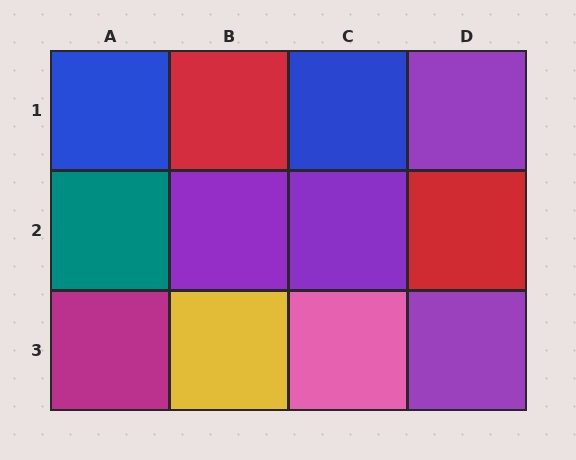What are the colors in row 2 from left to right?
Teal, purple, purple, red.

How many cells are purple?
4 cells are purple.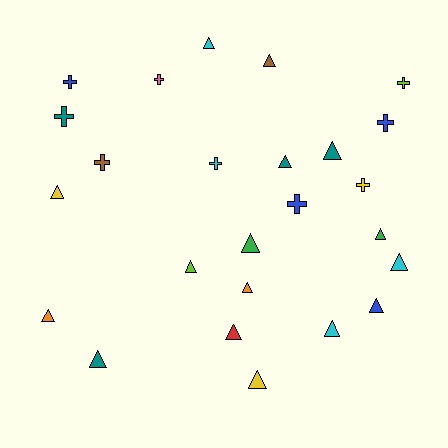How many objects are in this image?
There are 25 objects.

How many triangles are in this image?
There are 16 triangles.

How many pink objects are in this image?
There is 1 pink object.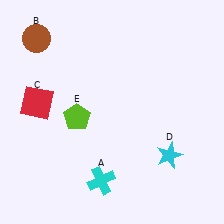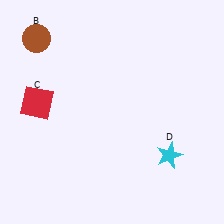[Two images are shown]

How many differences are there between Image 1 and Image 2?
There are 2 differences between the two images.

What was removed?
The cyan cross (A), the lime pentagon (E) were removed in Image 2.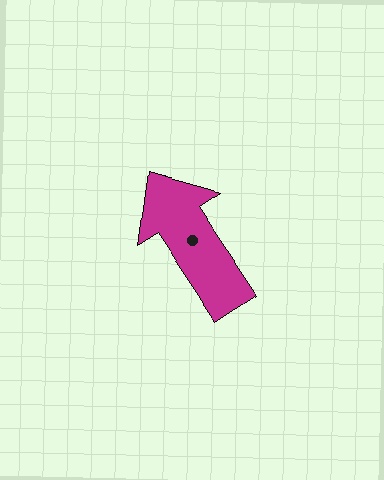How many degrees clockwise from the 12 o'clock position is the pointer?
Approximately 326 degrees.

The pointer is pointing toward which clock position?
Roughly 11 o'clock.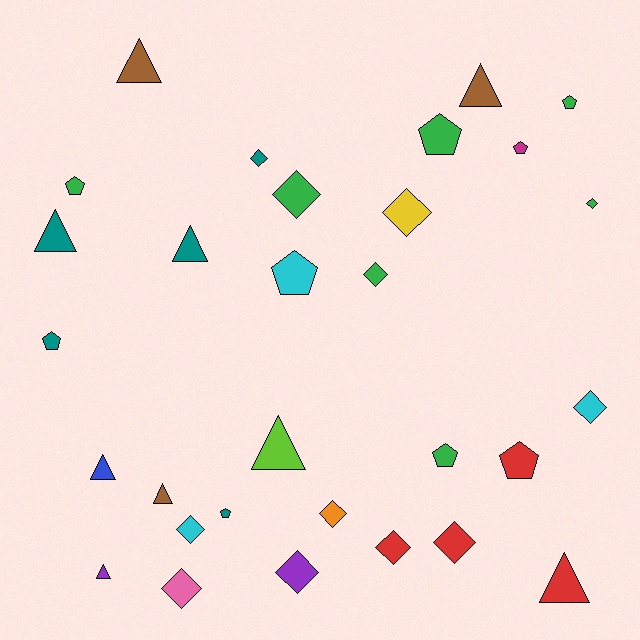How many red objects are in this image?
There are 4 red objects.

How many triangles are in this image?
There are 9 triangles.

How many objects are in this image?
There are 30 objects.